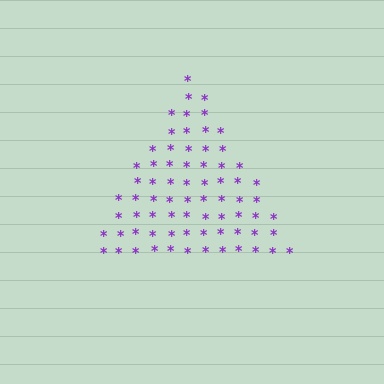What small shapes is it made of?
It is made of small asterisks.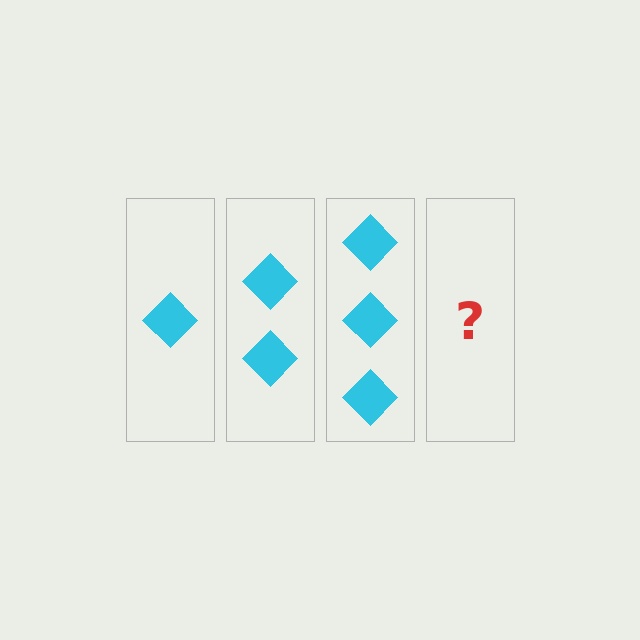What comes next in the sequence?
The next element should be 4 diamonds.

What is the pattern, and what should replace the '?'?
The pattern is that each step adds one more diamond. The '?' should be 4 diamonds.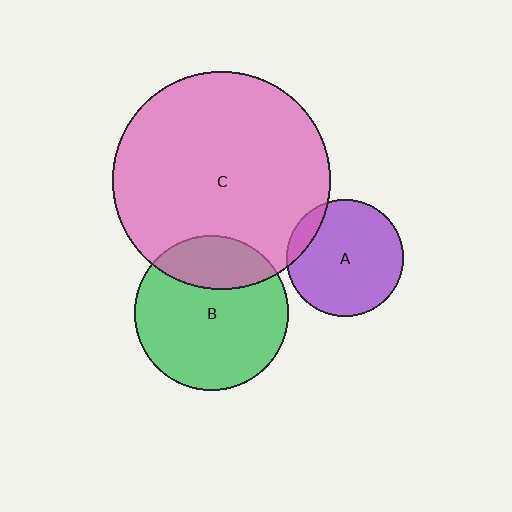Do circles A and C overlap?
Yes.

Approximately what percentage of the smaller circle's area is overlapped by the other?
Approximately 10%.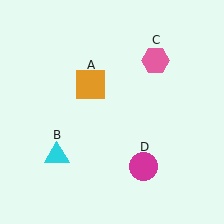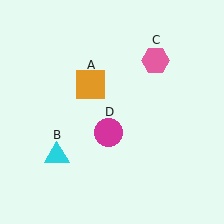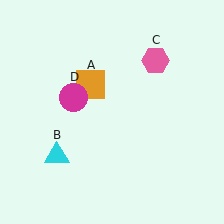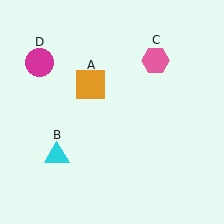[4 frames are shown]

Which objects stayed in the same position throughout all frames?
Orange square (object A) and cyan triangle (object B) and pink hexagon (object C) remained stationary.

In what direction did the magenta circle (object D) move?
The magenta circle (object D) moved up and to the left.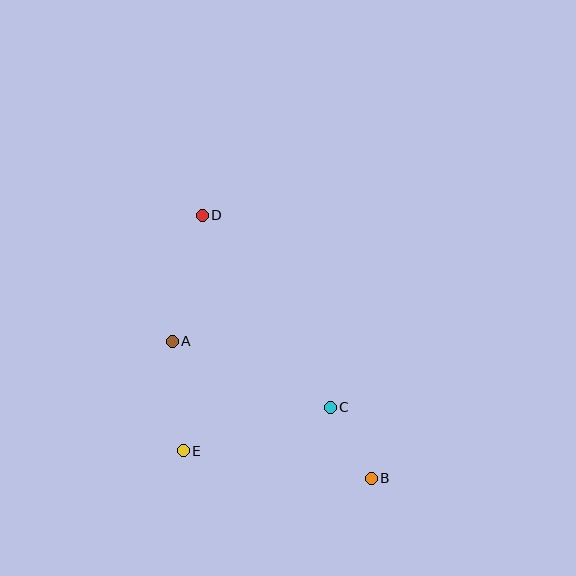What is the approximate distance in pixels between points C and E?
The distance between C and E is approximately 153 pixels.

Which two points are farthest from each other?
Points B and D are farthest from each other.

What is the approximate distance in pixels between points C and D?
The distance between C and D is approximately 231 pixels.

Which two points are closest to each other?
Points B and C are closest to each other.